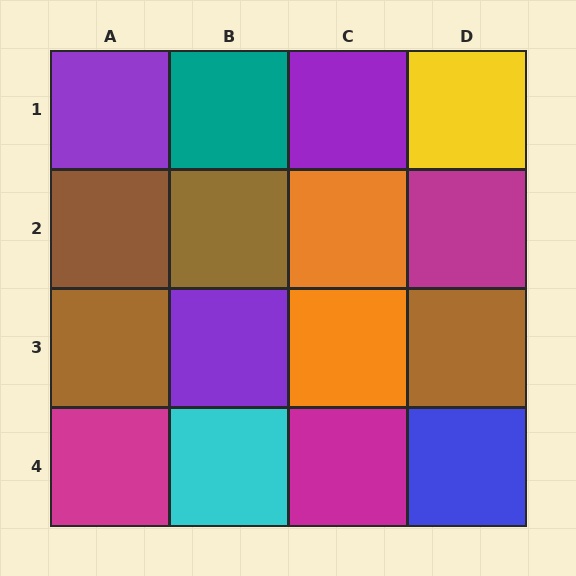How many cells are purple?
3 cells are purple.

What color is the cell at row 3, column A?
Brown.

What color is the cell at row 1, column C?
Purple.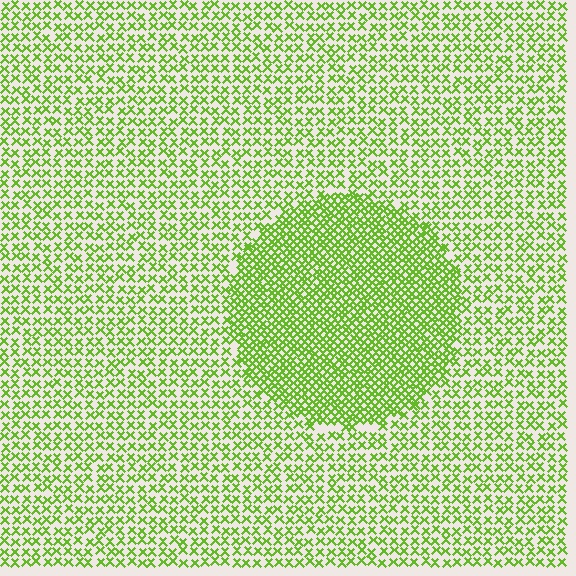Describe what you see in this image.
The image contains small lime elements arranged at two different densities. A circle-shaped region is visible where the elements are more densely packed than the surrounding area.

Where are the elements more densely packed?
The elements are more densely packed inside the circle boundary.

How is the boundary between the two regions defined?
The boundary is defined by a change in element density (approximately 2.0x ratio). All elements are the same color, size, and shape.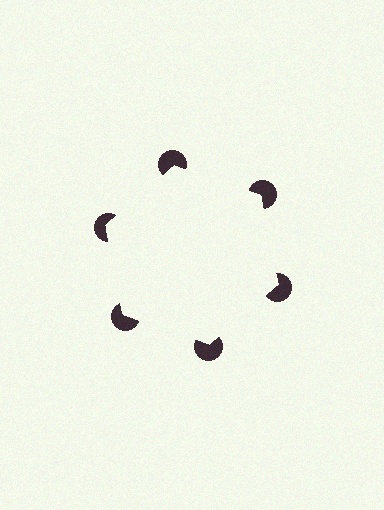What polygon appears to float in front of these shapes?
An illusory hexagon — its edges are inferred from the aligned wedge cuts in the pac-man discs, not physically drawn.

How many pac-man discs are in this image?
There are 6 — one at each vertex of the illusory hexagon.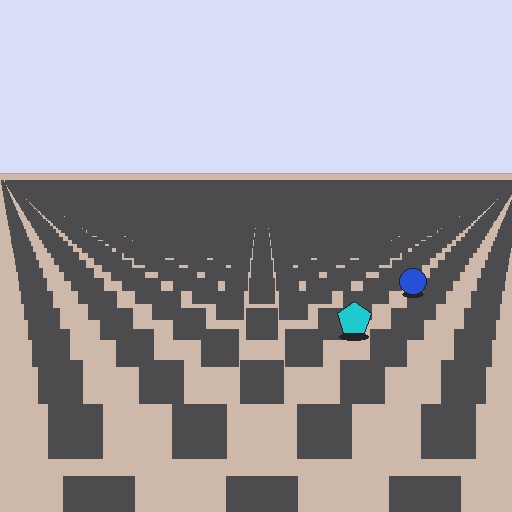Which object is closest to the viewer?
The cyan pentagon is closest. The texture marks near it are larger and more spread out.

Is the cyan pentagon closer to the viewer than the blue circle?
Yes. The cyan pentagon is closer — you can tell from the texture gradient: the ground texture is coarser near it.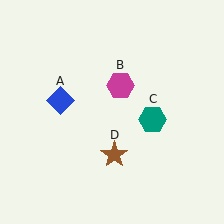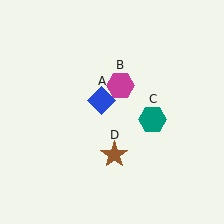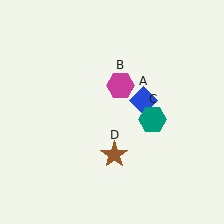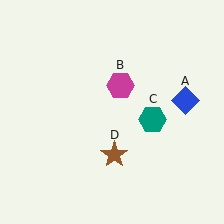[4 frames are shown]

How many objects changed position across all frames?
1 object changed position: blue diamond (object A).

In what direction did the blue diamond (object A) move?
The blue diamond (object A) moved right.